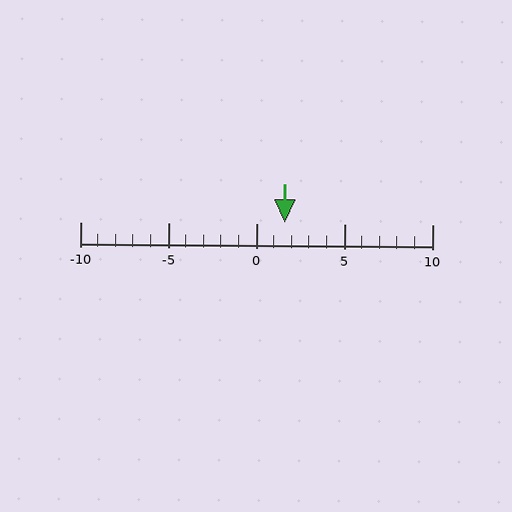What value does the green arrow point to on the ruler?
The green arrow points to approximately 2.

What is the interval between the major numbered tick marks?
The major tick marks are spaced 5 units apart.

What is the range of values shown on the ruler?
The ruler shows values from -10 to 10.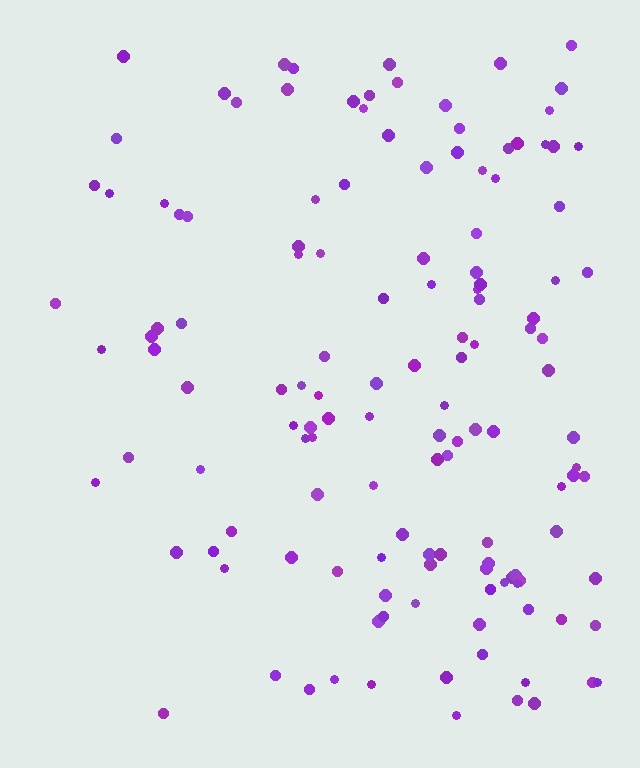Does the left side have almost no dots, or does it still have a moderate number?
Still a moderate number, just noticeably fewer than the right.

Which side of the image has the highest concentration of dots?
The right.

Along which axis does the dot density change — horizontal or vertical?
Horizontal.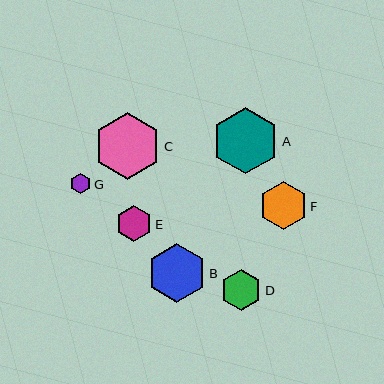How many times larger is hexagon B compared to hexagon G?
Hexagon B is approximately 2.8 times the size of hexagon G.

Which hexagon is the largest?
Hexagon C is the largest with a size of approximately 67 pixels.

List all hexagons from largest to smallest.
From largest to smallest: C, A, B, F, D, E, G.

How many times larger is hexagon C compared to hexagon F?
Hexagon C is approximately 1.4 times the size of hexagon F.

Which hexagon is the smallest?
Hexagon G is the smallest with a size of approximately 21 pixels.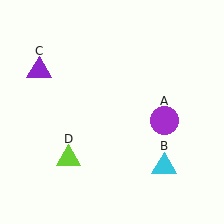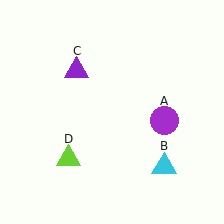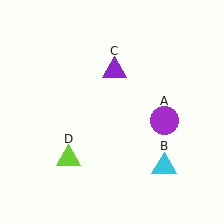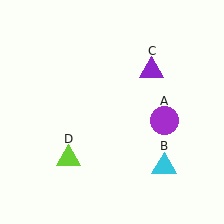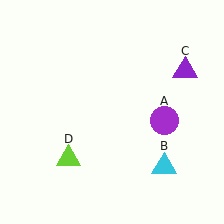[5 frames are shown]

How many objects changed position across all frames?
1 object changed position: purple triangle (object C).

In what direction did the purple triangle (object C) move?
The purple triangle (object C) moved right.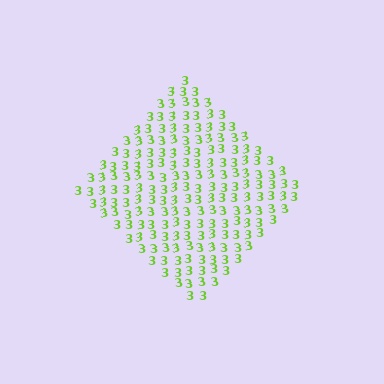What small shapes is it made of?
It is made of small digit 3's.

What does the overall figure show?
The overall figure shows a diamond.